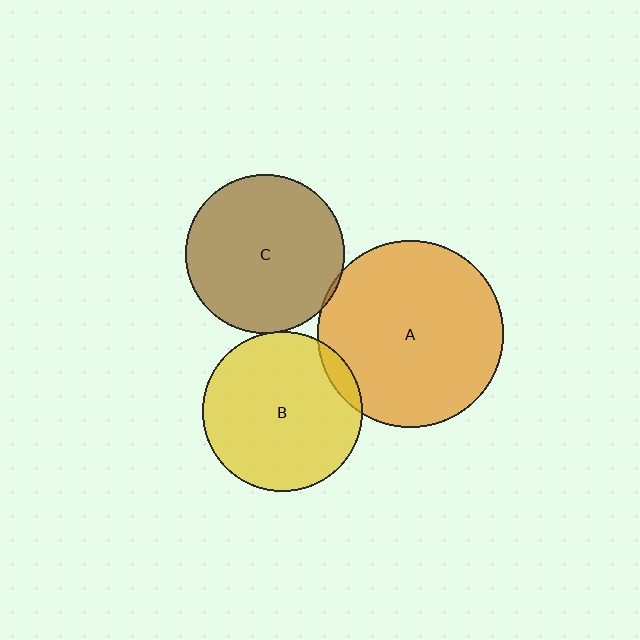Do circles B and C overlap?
Yes.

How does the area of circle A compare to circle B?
Approximately 1.4 times.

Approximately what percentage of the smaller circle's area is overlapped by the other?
Approximately 5%.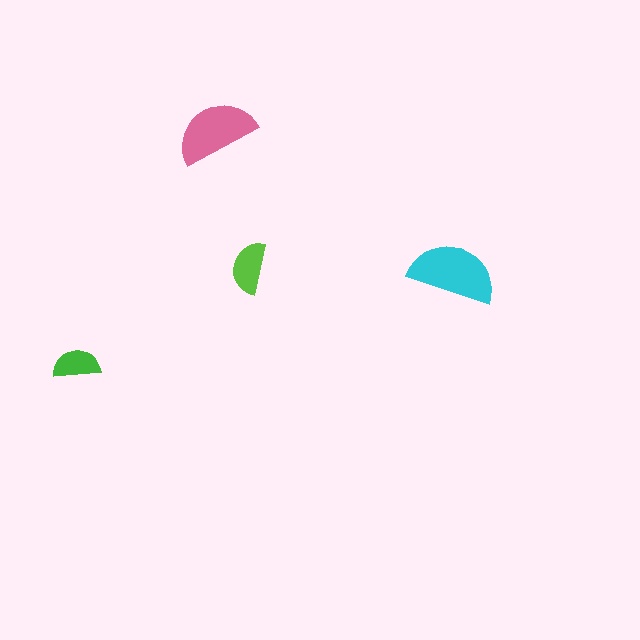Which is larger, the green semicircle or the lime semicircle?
The lime one.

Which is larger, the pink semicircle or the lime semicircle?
The pink one.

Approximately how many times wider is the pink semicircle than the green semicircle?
About 1.5 times wider.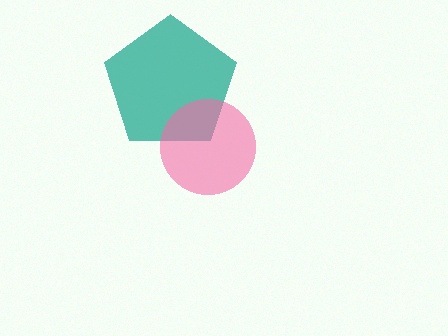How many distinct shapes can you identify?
There are 2 distinct shapes: a teal pentagon, a pink circle.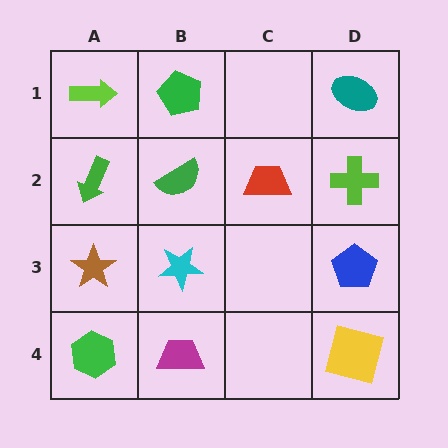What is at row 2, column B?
A green semicircle.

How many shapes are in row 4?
3 shapes.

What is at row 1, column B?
A green pentagon.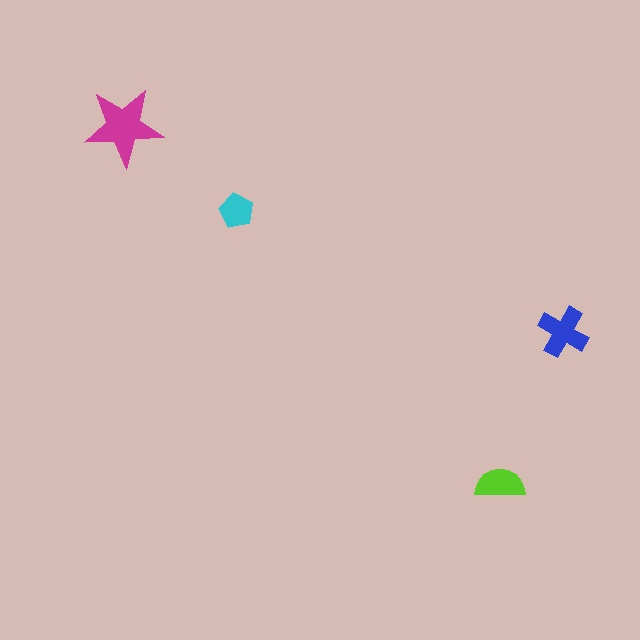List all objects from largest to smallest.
The magenta star, the blue cross, the lime semicircle, the cyan pentagon.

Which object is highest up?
The magenta star is topmost.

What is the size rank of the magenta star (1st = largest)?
1st.